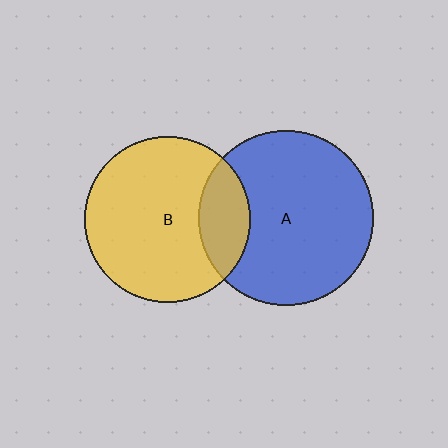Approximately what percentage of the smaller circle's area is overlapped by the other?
Approximately 20%.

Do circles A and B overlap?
Yes.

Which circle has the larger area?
Circle A (blue).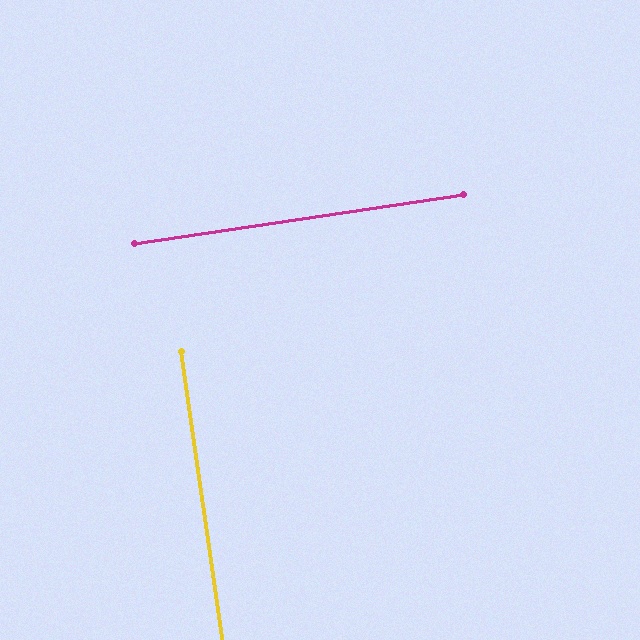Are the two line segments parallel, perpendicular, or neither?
Perpendicular — they meet at approximately 90°.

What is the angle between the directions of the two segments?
Approximately 90 degrees.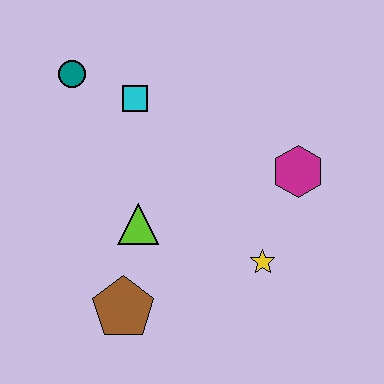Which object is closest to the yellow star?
The magenta hexagon is closest to the yellow star.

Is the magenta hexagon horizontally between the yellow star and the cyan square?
No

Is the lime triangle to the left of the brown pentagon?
No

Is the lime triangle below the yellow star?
No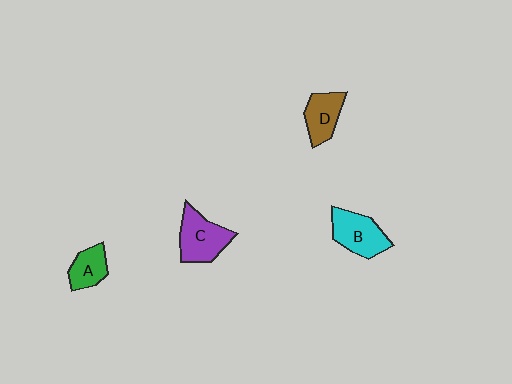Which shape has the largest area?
Shape C (purple).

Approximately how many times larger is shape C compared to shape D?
Approximately 1.3 times.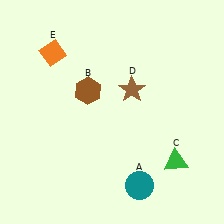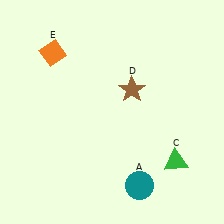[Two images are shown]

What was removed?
The brown hexagon (B) was removed in Image 2.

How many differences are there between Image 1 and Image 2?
There is 1 difference between the two images.